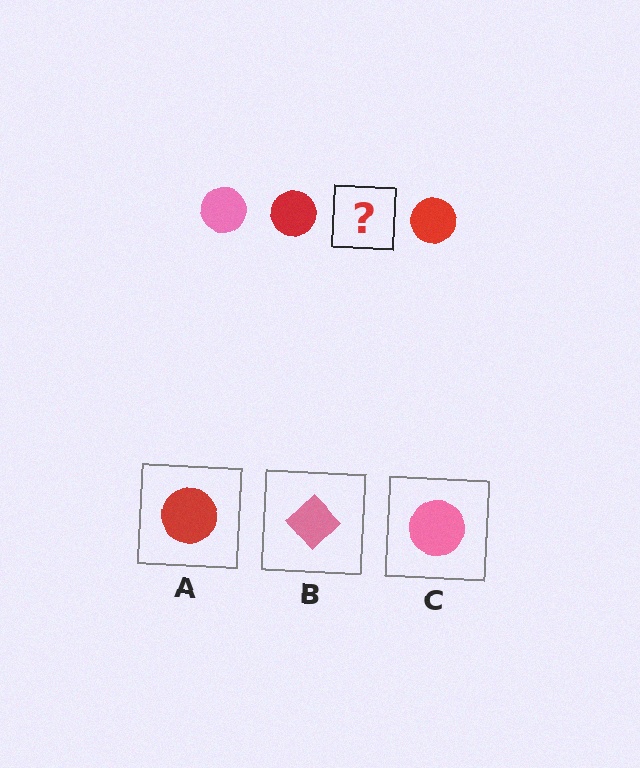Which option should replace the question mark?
Option C.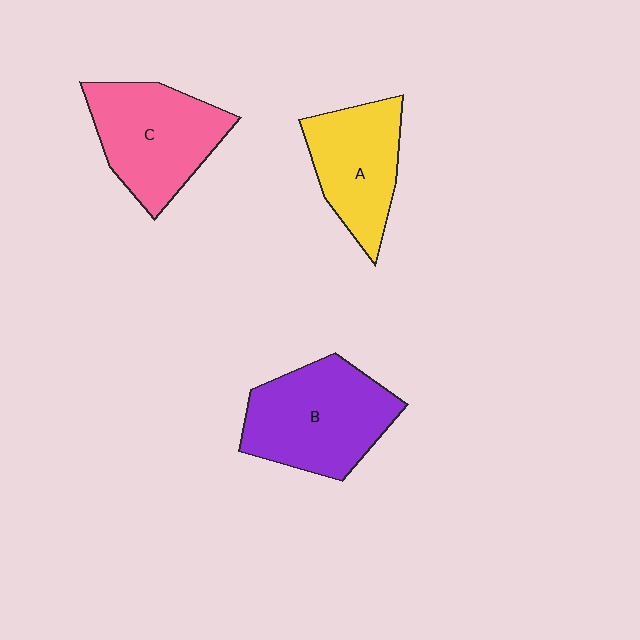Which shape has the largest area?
Shape B (purple).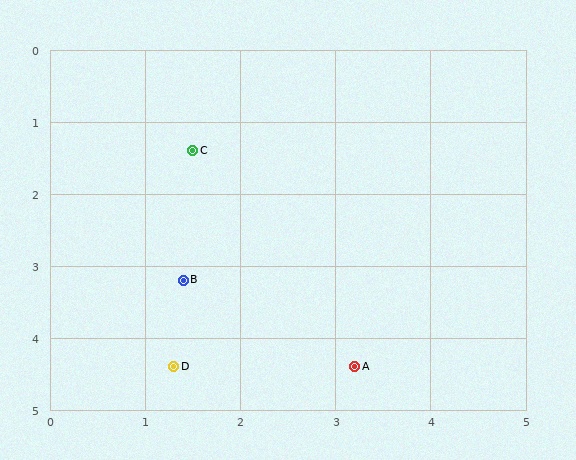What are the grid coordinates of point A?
Point A is at approximately (3.2, 4.4).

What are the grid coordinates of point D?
Point D is at approximately (1.3, 4.4).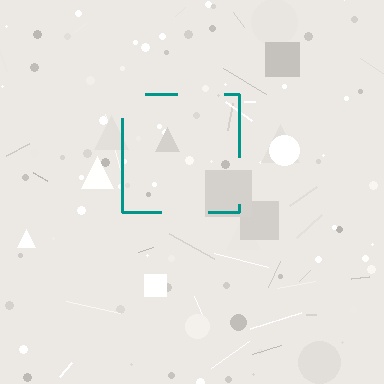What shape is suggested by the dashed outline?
The dashed outline suggests a square.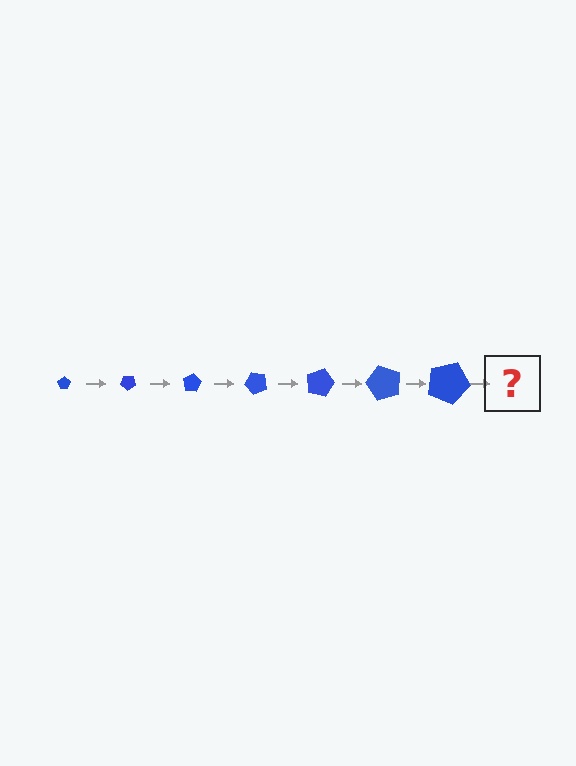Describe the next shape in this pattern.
It should be a pentagon, larger than the previous one and rotated 280 degrees from the start.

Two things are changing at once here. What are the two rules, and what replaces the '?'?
The two rules are that the pentagon grows larger each step and it rotates 40 degrees each step. The '?' should be a pentagon, larger than the previous one and rotated 280 degrees from the start.